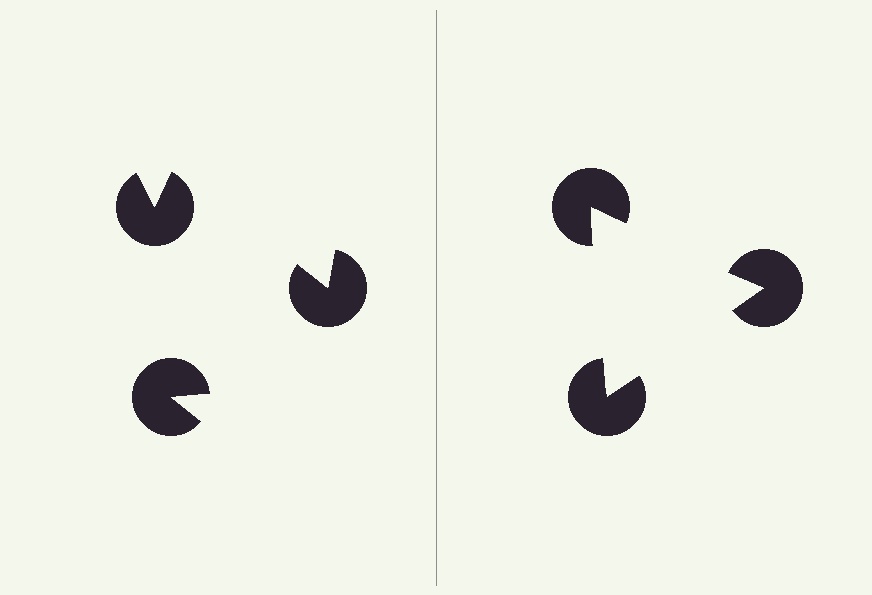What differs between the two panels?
The pac-man discs are positioned identically on both sides; only the wedge orientations differ. On the right they align to a triangle; on the left they are misaligned.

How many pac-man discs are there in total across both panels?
6 — 3 on each side.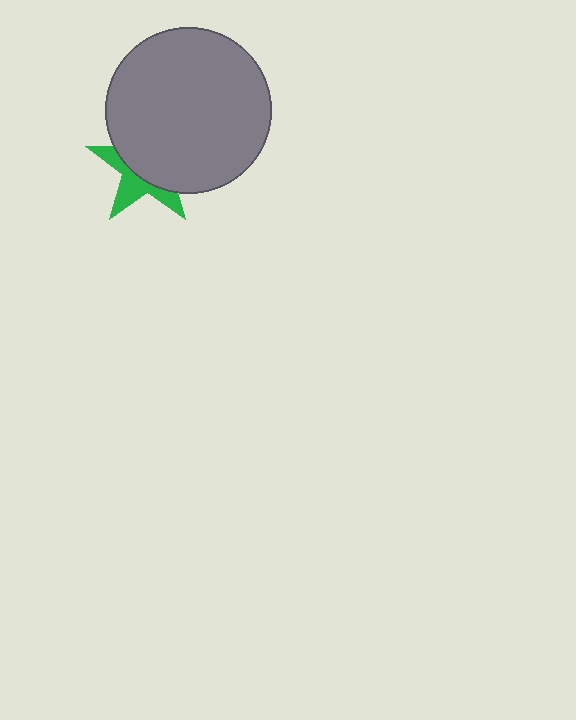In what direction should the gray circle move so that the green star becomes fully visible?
The gray circle should move toward the upper-right. That is the shortest direction to clear the overlap and leave the green star fully visible.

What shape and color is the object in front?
The object in front is a gray circle.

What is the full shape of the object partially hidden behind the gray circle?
The partially hidden object is a green star.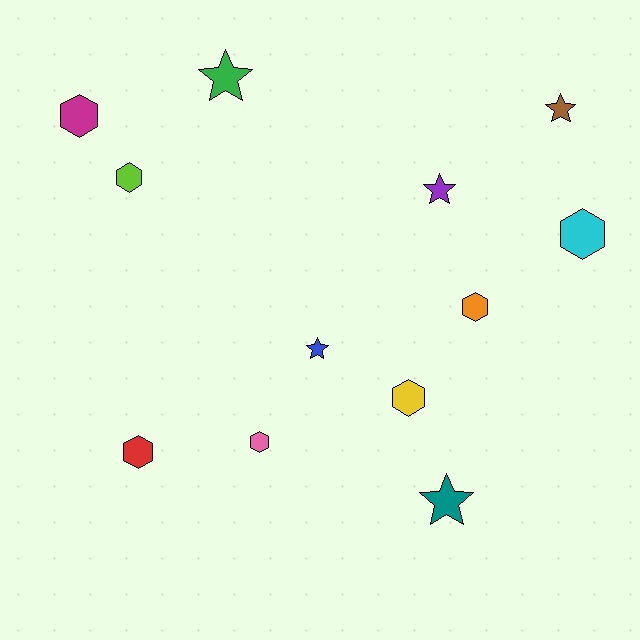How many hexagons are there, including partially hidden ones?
There are 7 hexagons.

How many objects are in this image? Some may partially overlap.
There are 12 objects.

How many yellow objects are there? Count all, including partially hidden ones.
There is 1 yellow object.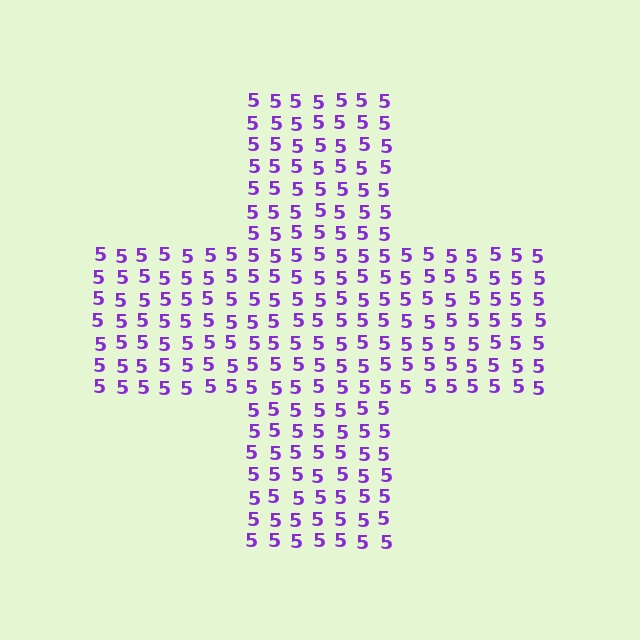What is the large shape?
The large shape is a cross.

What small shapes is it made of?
It is made of small digit 5's.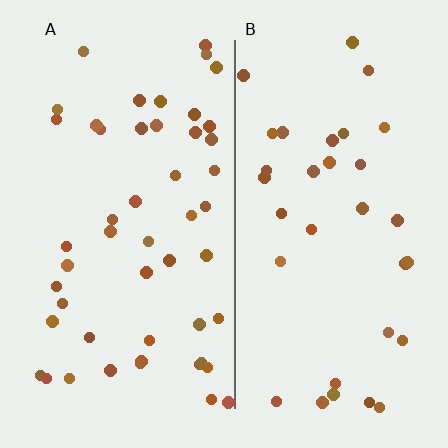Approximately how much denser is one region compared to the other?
Approximately 1.5× — region A over region B.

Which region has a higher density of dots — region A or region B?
A (the left).